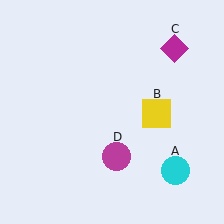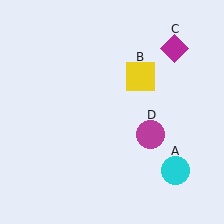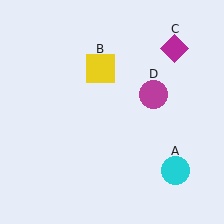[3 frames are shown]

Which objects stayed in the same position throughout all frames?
Cyan circle (object A) and magenta diamond (object C) remained stationary.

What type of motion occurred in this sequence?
The yellow square (object B), magenta circle (object D) rotated counterclockwise around the center of the scene.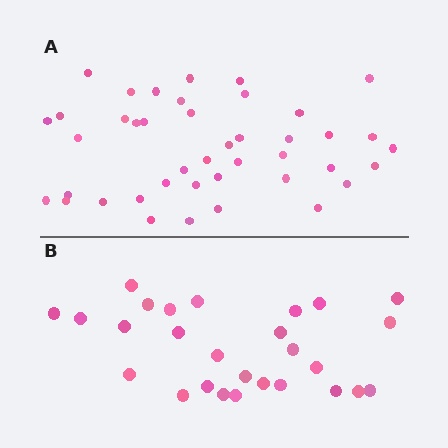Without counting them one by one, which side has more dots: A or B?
Region A (the top region) has more dots.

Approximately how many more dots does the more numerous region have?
Region A has approximately 15 more dots than region B.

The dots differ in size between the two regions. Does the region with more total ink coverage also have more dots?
No. Region B has more total ink coverage because its dots are larger, but region A actually contains more individual dots. Total area can be misleading — the number of items is what matters here.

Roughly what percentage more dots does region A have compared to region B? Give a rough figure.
About 55% more.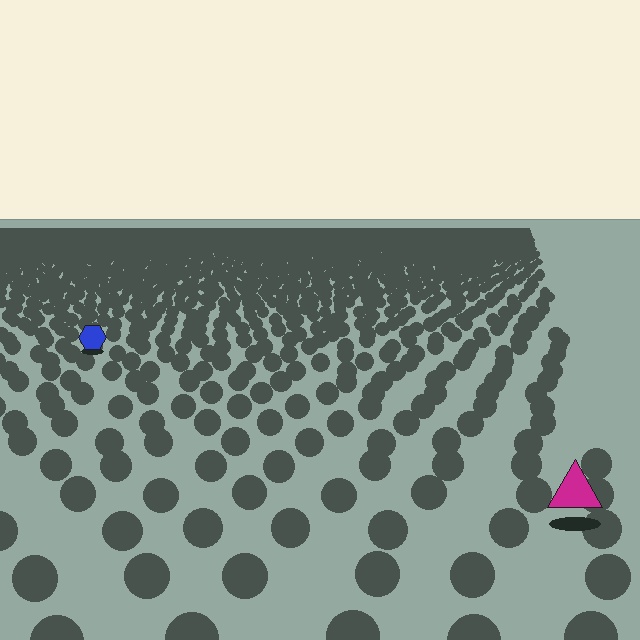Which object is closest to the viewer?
The magenta triangle is closest. The texture marks near it are larger and more spread out.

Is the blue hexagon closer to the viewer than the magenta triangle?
No. The magenta triangle is closer — you can tell from the texture gradient: the ground texture is coarser near it.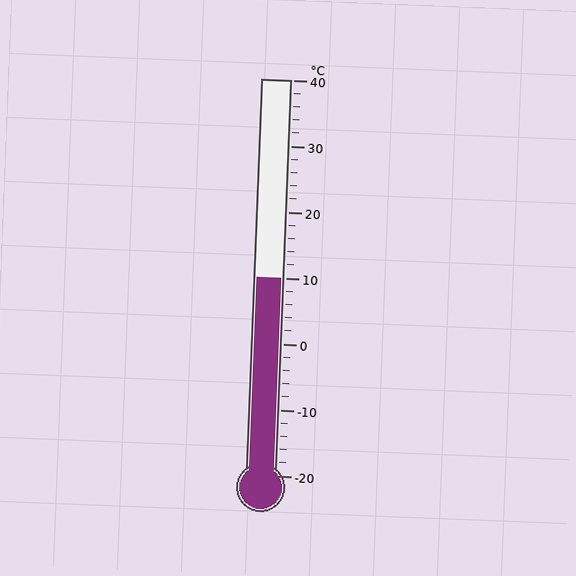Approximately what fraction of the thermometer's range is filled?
The thermometer is filled to approximately 50% of its range.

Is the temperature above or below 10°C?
The temperature is at 10°C.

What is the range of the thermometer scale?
The thermometer scale ranges from -20°C to 40°C.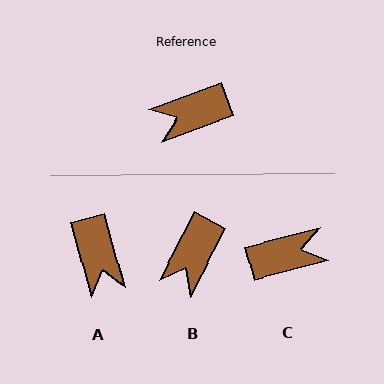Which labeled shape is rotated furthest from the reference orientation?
C, about 174 degrees away.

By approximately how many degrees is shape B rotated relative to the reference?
Approximately 42 degrees counter-clockwise.